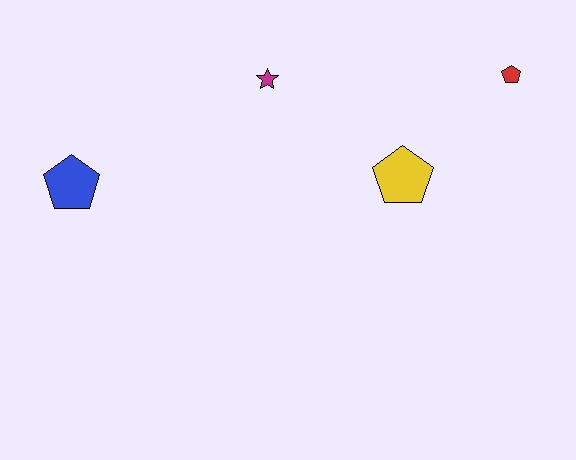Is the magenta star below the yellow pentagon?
No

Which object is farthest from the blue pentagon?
The red pentagon is farthest from the blue pentagon.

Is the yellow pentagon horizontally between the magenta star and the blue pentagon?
No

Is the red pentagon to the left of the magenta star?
No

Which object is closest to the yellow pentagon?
The red pentagon is closest to the yellow pentagon.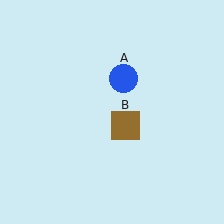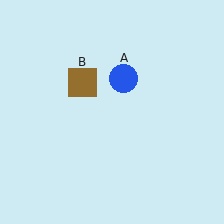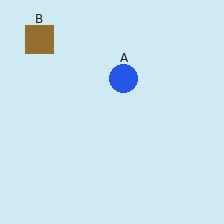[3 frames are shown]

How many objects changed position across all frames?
1 object changed position: brown square (object B).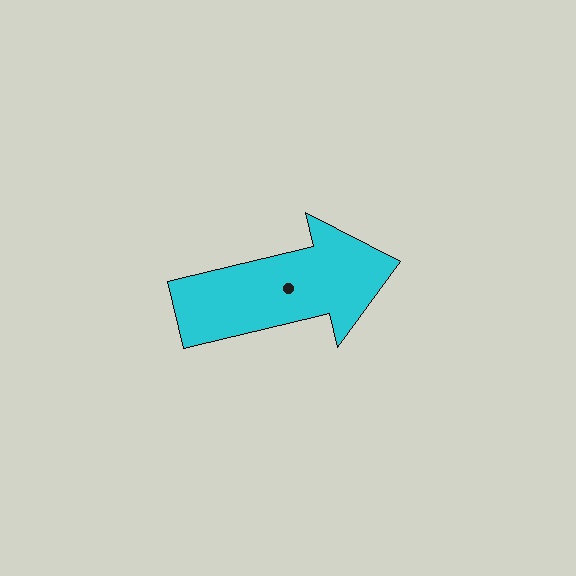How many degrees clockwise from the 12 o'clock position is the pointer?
Approximately 77 degrees.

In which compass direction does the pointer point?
East.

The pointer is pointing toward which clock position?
Roughly 3 o'clock.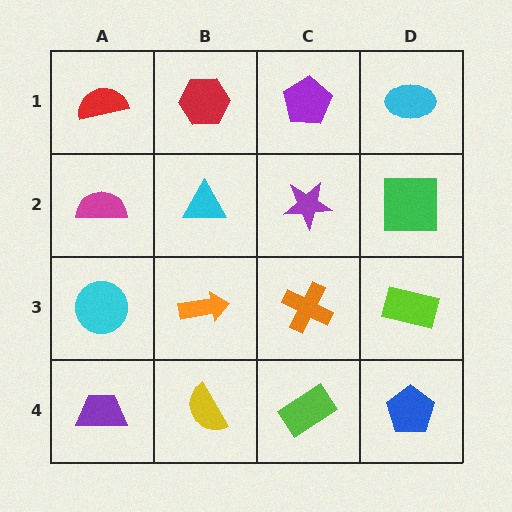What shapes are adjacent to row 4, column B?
An orange arrow (row 3, column B), a purple trapezoid (row 4, column A), a lime rectangle (row 4, column C).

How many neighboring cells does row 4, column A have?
2.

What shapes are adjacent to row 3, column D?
A green square (row 2, column D), a blue pentagon (row 4, column D), an orange cross (row 3, column C).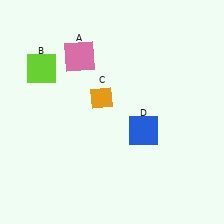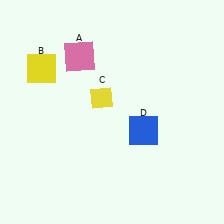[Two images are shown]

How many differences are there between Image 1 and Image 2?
There are 2 differences between the two images.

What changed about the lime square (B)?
In Image 1, B is lime. In Image 2, it changed to yellow.